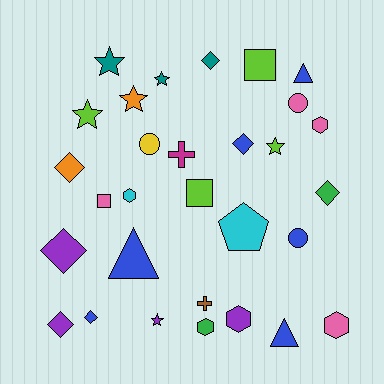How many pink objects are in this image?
There are 4 pink objects.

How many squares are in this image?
There are 3 squares.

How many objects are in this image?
There are 30 objects.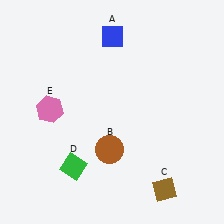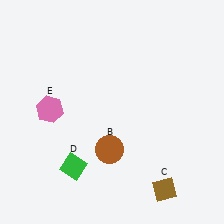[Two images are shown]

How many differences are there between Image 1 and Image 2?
There is 1 difference between the two images.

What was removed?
The blue diamond (A) was removed in Image 2.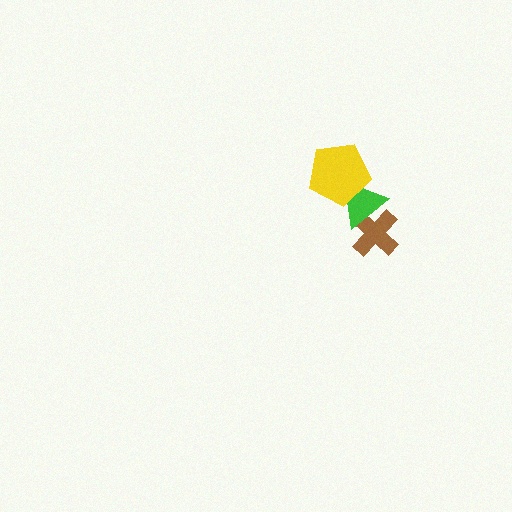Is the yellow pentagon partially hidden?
No, no other shape covers it.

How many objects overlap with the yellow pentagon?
1 object overlaps with the yellow pentagon.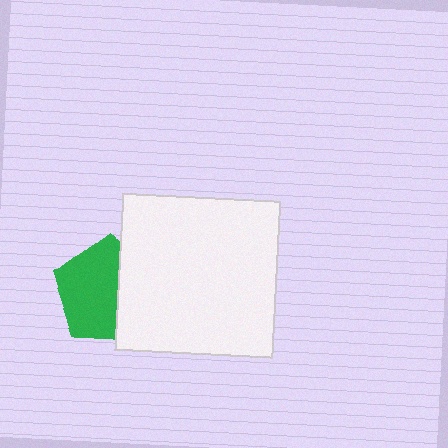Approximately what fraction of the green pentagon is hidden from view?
Roughly 37% of the green pentagon is hidden behind the white square.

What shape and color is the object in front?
The object in front is a white square.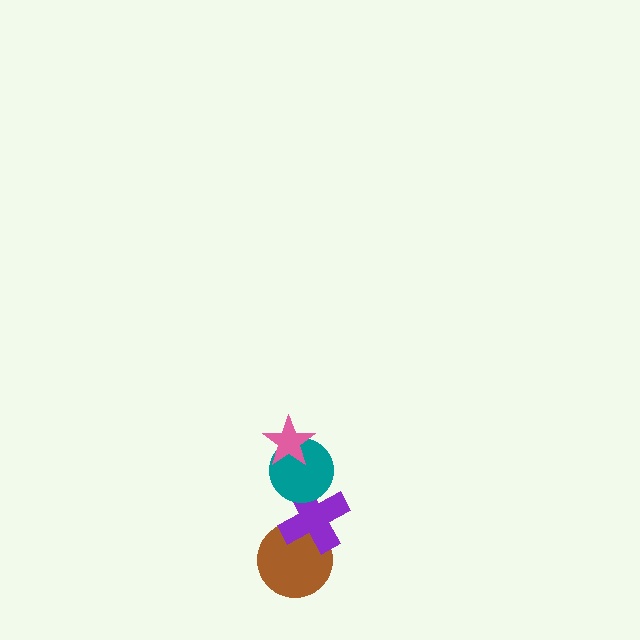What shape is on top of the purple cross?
The teal circle is on top of the purple cross.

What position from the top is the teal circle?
The teal circle is 2nd from the top.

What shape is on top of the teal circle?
The pink star is on top of the teal circle.